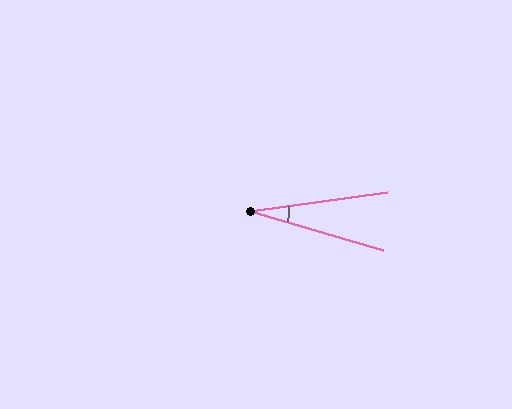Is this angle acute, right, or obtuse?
It is acute.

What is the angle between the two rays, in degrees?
Approximately 24 degrees.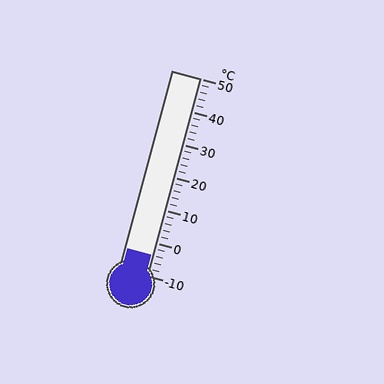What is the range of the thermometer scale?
The thermometer scale ranges from -10°C to 50°C.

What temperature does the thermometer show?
The thermometer shows approximately -4°C.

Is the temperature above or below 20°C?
The temperature is below 20°C.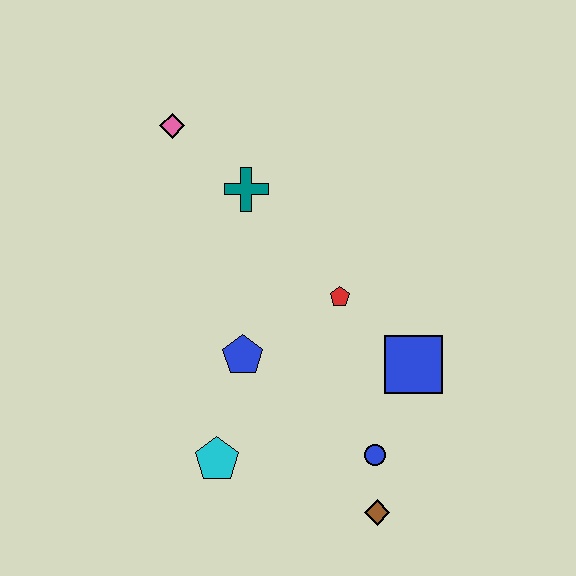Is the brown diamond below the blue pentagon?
Yes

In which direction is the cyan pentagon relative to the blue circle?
The cyan pentagon is to the left of the blue circle.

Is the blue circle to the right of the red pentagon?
Yes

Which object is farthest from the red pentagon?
The pink diamond is farthest from the red pentagon.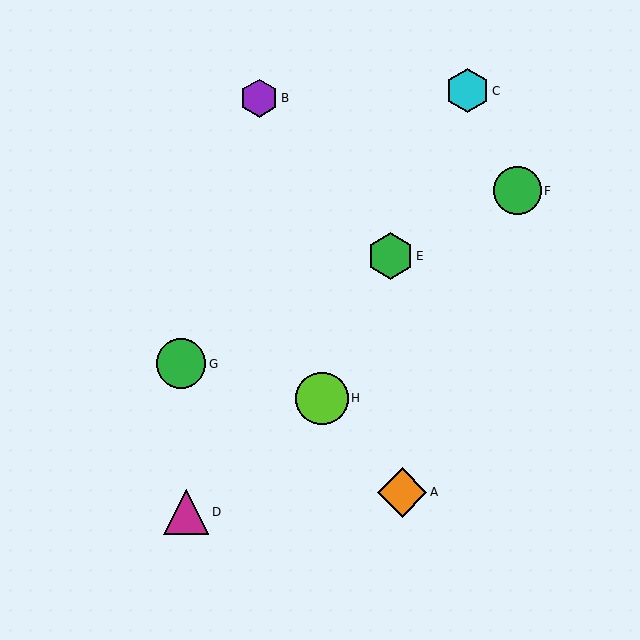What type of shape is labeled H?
Shape H is a lime circle.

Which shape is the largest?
The lime circle (labeled H) is the largest.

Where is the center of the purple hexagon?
The center of the purple hexagon is at (259, 98).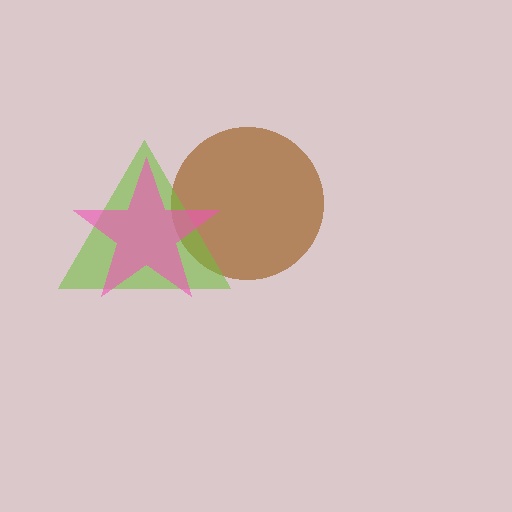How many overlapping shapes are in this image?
There are 3 overlapping shapes in the image.